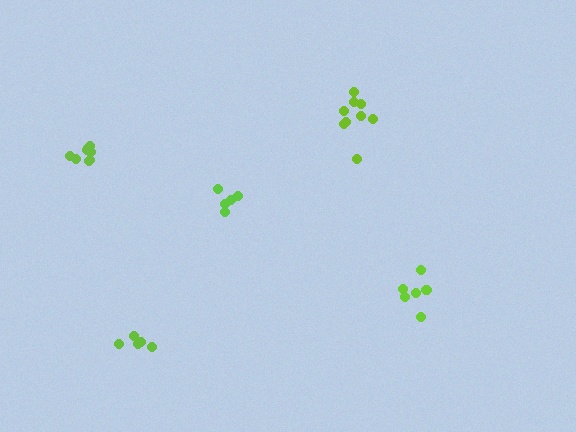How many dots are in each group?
Group 1: 5 dots, Group 2: 8 dots, Group 3: 5 dots, Group 4: 6 dots, Group 5: 10 dots (34 total).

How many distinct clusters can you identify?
There are 5 distinct clusters.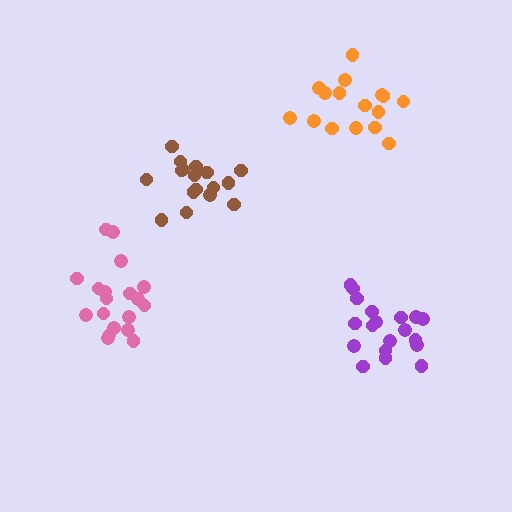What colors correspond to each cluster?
The clusters are colored: purple, pink, brown, orange.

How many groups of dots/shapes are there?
There are 4 groups.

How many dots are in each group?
Group 1: 19 dots, Group 2: 19 dots, Group 3: 17 dots, Group 4: 16 dots (71 total).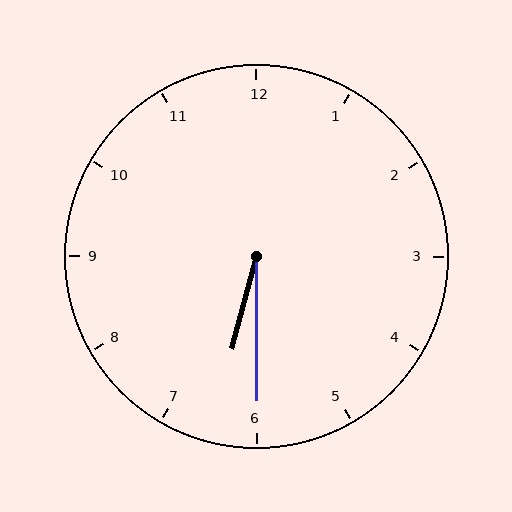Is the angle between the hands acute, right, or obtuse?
It is acute.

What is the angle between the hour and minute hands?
Approximately 15 degrees.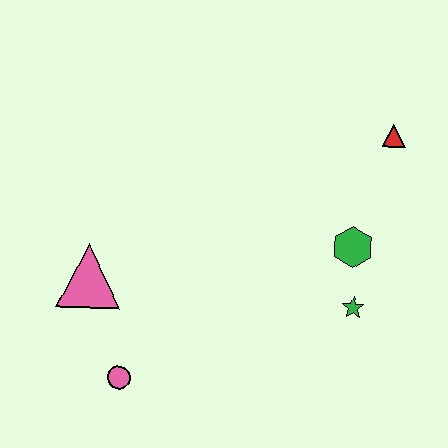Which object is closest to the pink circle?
The pink triangle is closest to the pink circle.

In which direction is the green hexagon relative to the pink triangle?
The green hexagon is to the right of the pink triangle.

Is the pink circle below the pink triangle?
Yes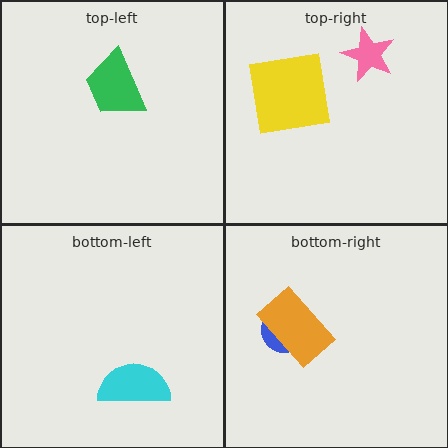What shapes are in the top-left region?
The green trapezoid.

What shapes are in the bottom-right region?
The blue circle, the orange rectangle.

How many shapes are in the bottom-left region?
1.